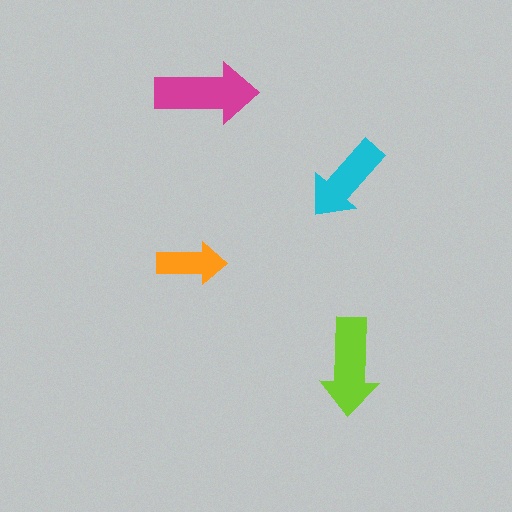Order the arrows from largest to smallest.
the magenta one, the lime one, the cyan one, the orange one.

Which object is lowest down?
The lime arrow is bottommost.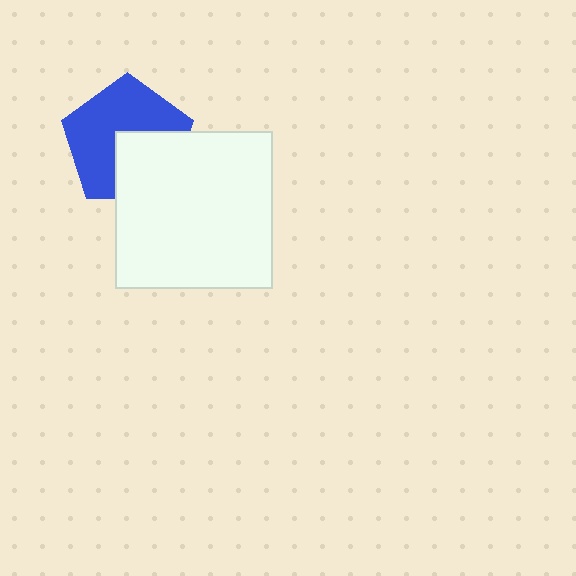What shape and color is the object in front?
The object in front is a white square.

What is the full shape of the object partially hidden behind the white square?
The partially hidden object is a blue pentagon.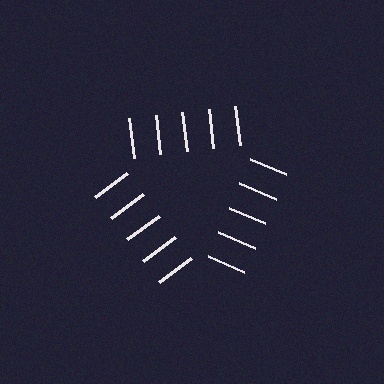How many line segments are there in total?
15 — 5 along each of the 3 edges.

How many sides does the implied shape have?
3 sides — the line-ends trace a triangle.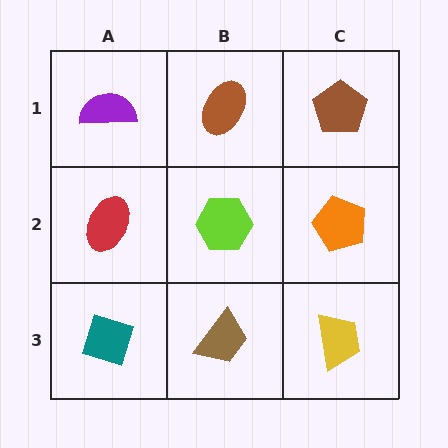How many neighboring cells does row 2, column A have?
3.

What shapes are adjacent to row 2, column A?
A purple semicircle (row 1, column A), a teal diamond (row 3, column A), a lime hexagon (row 2, column B).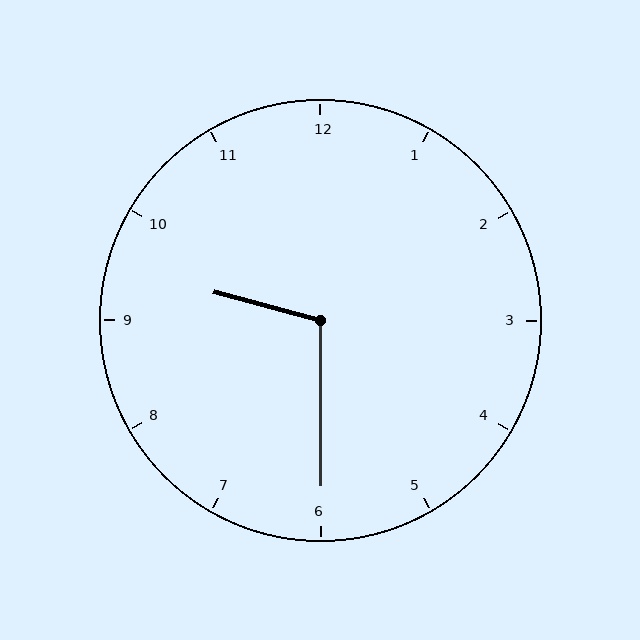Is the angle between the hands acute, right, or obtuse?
It is obtuse.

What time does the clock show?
9:30.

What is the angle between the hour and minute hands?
Approximately 105 degrees.